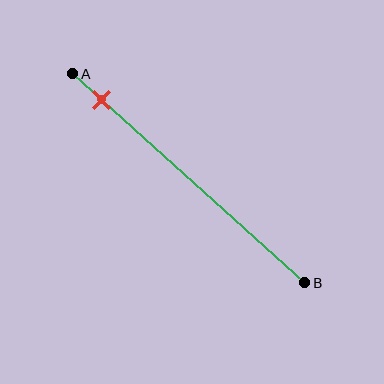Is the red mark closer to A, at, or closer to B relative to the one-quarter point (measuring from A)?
The red mark is closer to point A than the one-quarter point of segment AB.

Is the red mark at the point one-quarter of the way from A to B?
No, the mark is at about 15% from A, not at the 25% one-quarter point.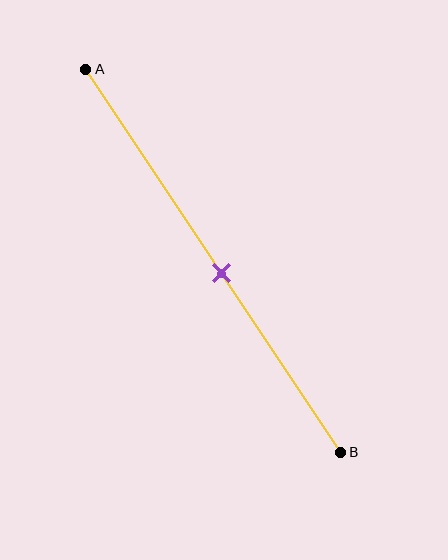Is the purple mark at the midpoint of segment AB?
No, the mark is at about 55% from A, not at the 50% midpoint.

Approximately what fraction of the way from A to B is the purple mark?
The purple mark is approximately 55% of the way from A to B.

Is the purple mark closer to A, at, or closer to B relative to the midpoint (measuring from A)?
The purple mark is closer to point B than the midpoint of segment AB.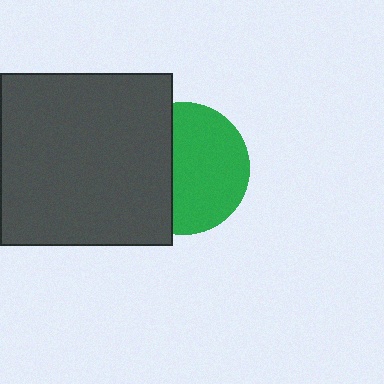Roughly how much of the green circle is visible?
About half of it is visible (roughly 60%).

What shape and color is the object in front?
The object in front is a dark gray square.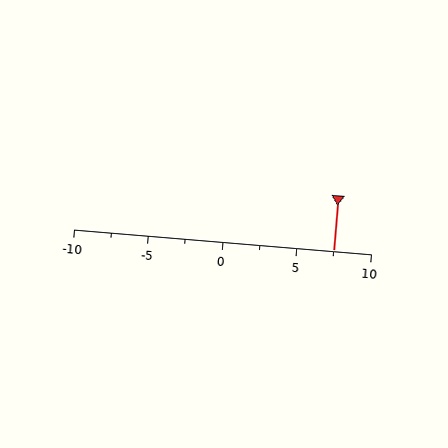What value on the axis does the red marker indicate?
The marker indicates approximately 7.5.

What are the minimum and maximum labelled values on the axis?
The axis runs from -10 to 10.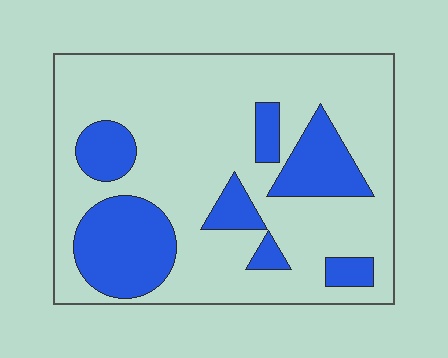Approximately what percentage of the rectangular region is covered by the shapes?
Approximately 25%.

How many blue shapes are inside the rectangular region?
7.